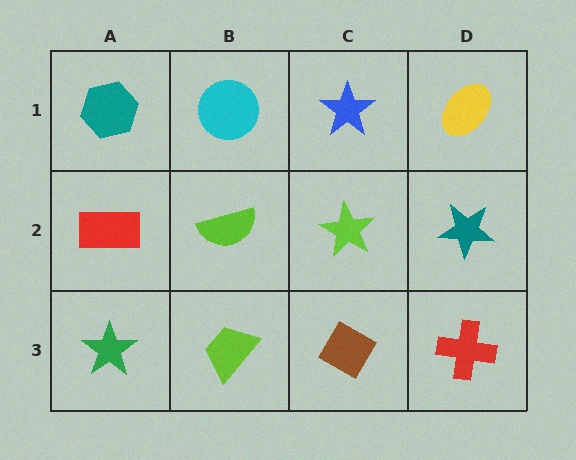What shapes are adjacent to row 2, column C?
A blue star (row 1, column C), a brown diamond (row 3, column C), a lime semicircle (row 2, column B), a teal star (row 2, column D).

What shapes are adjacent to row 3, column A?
A red rectangle (row 2, column A), a lime trapezoid (row 3, column B).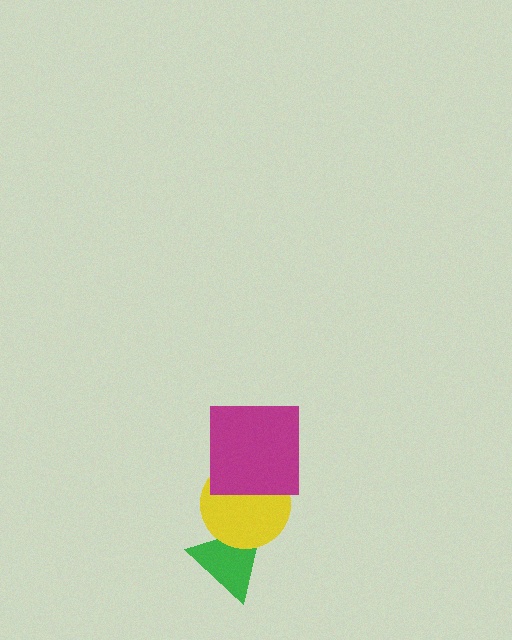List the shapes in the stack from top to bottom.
From top to bottom: the magenta square, the yellow circle, the green triangle.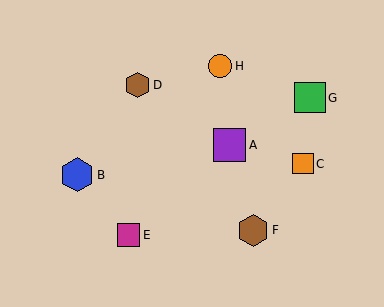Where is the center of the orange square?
The center of the orange square is at (303, 164).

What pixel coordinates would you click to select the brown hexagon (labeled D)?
Click at (137, 85) to select the brown hexagon D.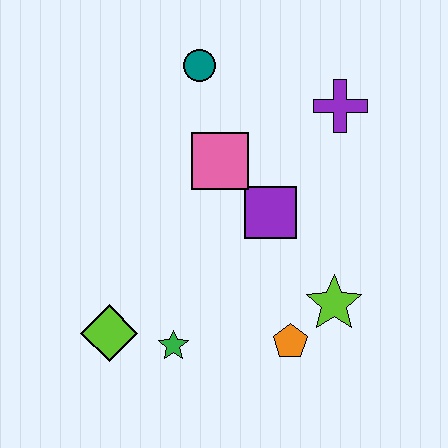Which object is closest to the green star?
The lime diamond is closest to the green star.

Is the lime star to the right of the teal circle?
Yes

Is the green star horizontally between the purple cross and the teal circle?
No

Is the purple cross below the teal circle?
Yes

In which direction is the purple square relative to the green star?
The purple square is above the green star.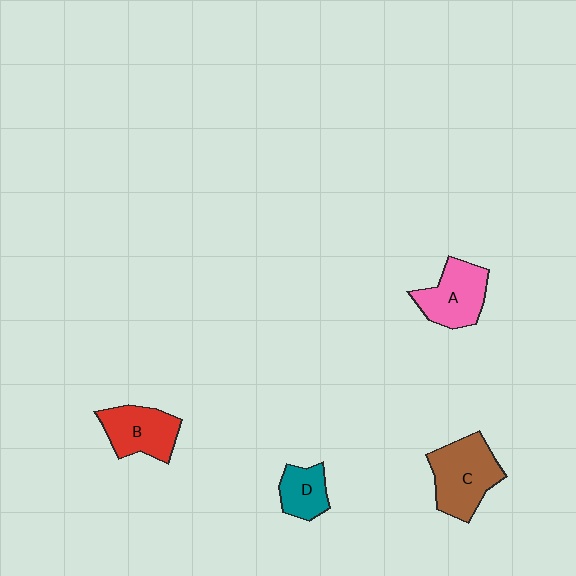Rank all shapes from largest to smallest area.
From largest to smallest: C (brown), A (pink), B (red), D (teal).